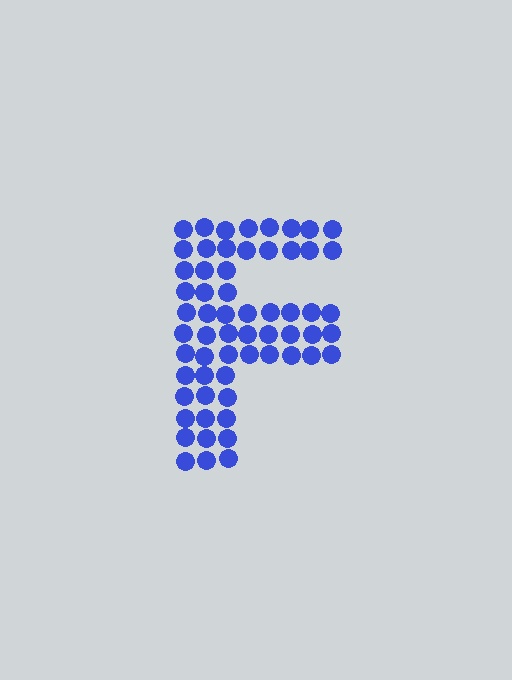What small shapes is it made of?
It is made of small circles.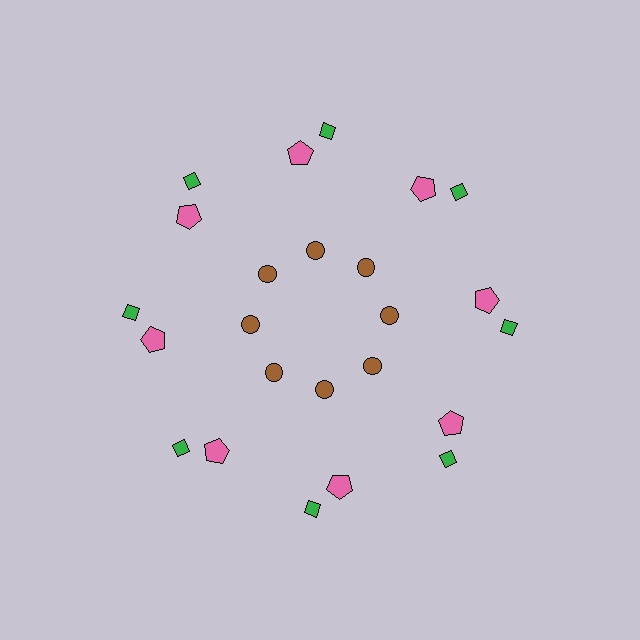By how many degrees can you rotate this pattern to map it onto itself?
The pattern maps onto itself every 45 degrees of rotation.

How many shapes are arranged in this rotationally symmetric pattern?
There are 24 shapes, arranged in 8 groups of 3.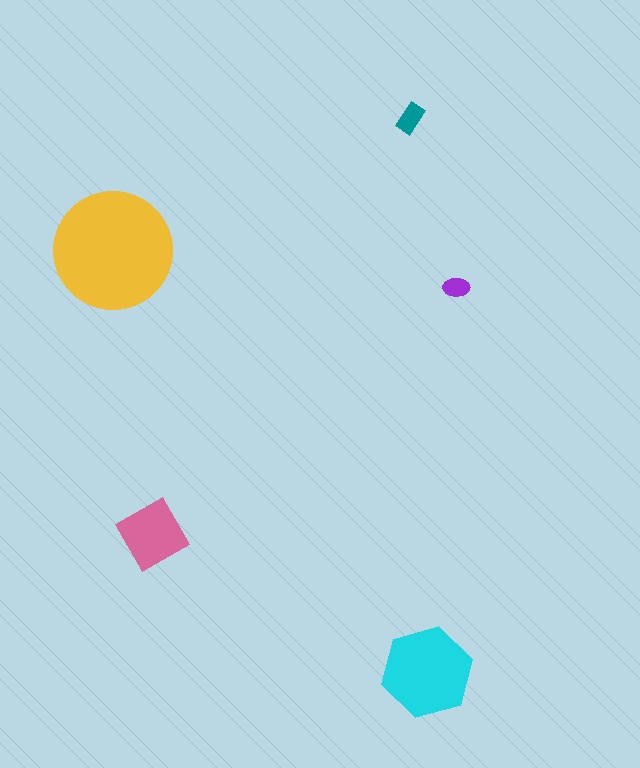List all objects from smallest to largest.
The purple ellipse, the teal rectangle, the pink diamond, the cyan hexagon, the yellow circle.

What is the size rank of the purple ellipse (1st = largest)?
5th.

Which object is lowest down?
The cyan hexagon is bottommost.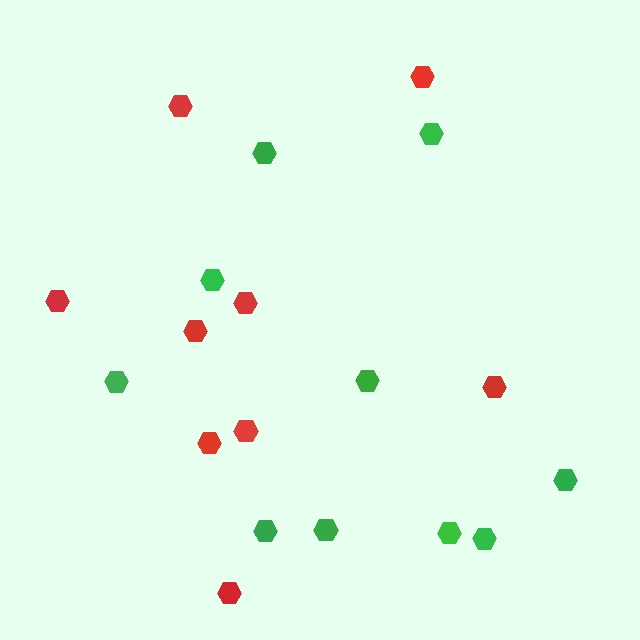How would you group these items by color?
There are 2 groups: one group of green hexagons (10) and one group of red hexagons (9).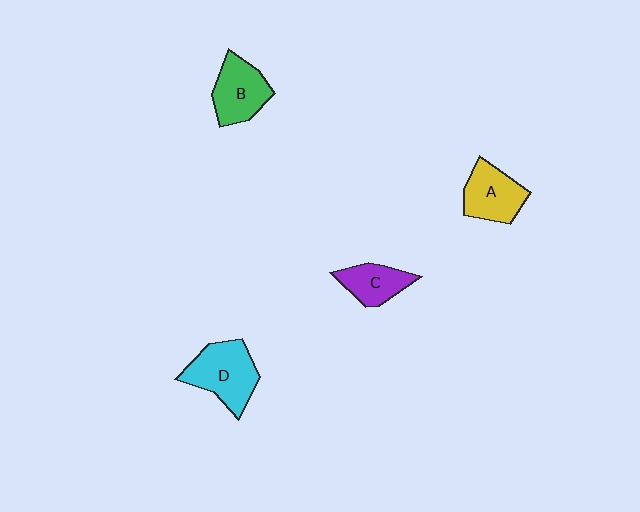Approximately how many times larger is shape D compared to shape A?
Approximately 1.3 times.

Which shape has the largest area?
Shape D (cyan).